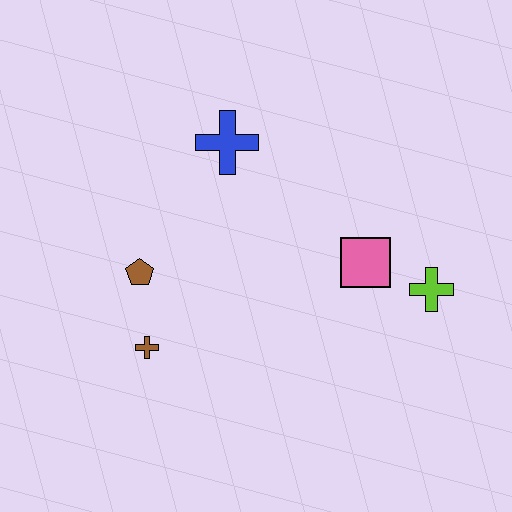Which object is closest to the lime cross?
The pink square is closest to the lime cross.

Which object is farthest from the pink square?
The brown cross is farthest from the pink square.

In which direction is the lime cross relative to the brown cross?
The lime cross is to the right of the brown cross.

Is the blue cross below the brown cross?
No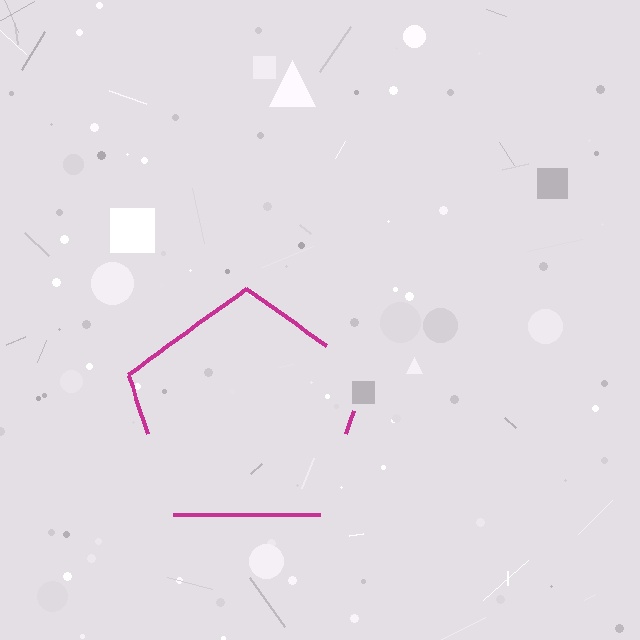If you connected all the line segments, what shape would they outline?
They would outline a pentagon.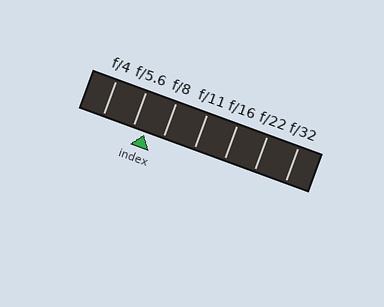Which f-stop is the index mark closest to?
The index mark is closest to f/5.6.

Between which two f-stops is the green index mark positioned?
The index mark is between f/5.6 and f/8.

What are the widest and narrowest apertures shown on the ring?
The widest aperture shown is f/4 and the narrowest is f/32.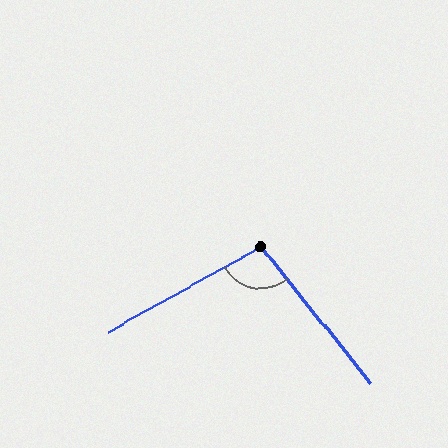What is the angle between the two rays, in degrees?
Approximately 100 degrees.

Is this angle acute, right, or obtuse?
It is obtuse.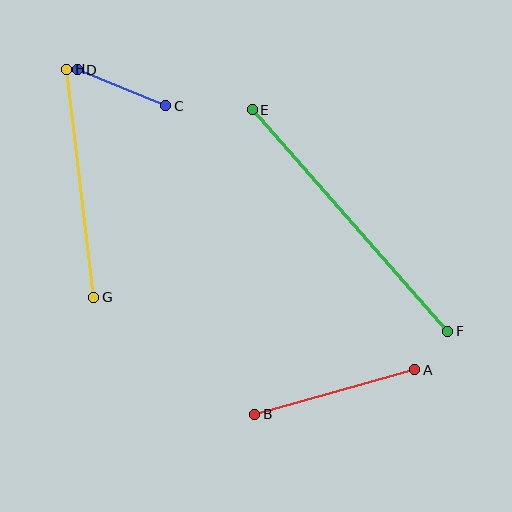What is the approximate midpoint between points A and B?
The midpoint is at approximately (335, 392) pixels.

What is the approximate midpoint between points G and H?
The midpoint is at approximately (80, 183) pixels.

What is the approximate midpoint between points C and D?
The midpoint is at approximately (122, 88) pixels.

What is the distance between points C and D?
The distance is approximately 95 pixels.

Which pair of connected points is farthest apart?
Points E and F are farthest apart.